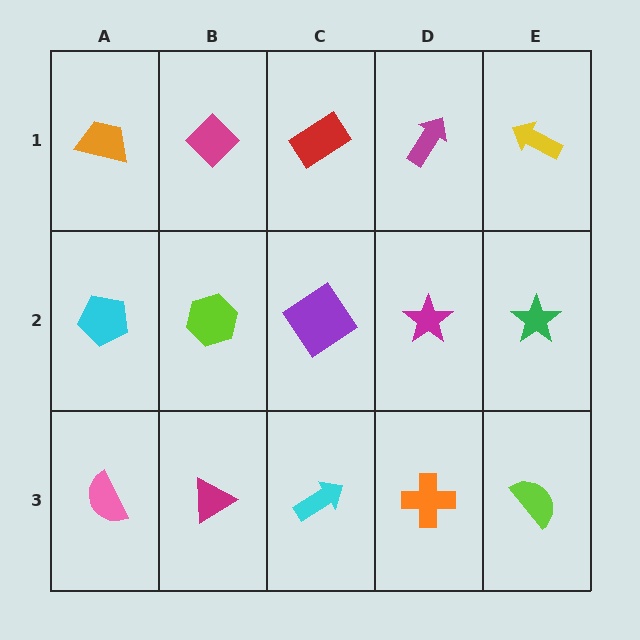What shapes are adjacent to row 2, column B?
A magenta diamond (row 1, column B), a magenta triangle (row 3, column B), a cyan pentagon (row 2, column A), a purple diamond (row 2, column C).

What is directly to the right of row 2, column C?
A magenta star.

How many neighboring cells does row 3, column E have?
2.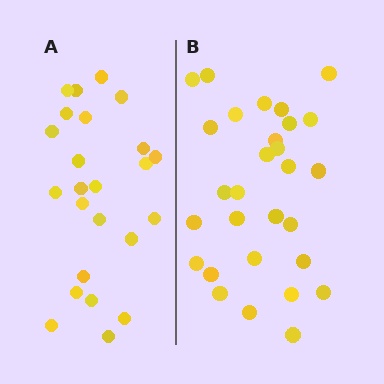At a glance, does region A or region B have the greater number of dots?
Region B (the right region) has more dots.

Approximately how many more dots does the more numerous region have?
Region B has about 5 more dots than region A.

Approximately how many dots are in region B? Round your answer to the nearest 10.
About 30 dots. (The exact count is 29, which rounds to 30.)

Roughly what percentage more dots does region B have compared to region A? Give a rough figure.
About 20% more.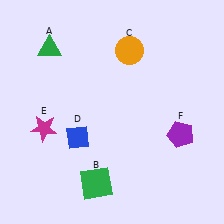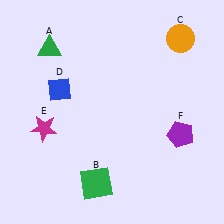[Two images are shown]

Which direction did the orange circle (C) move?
The orange circle (C) moved right.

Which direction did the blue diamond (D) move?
The blue diamond (D) moved up.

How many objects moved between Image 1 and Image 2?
2 objects moved between the two images.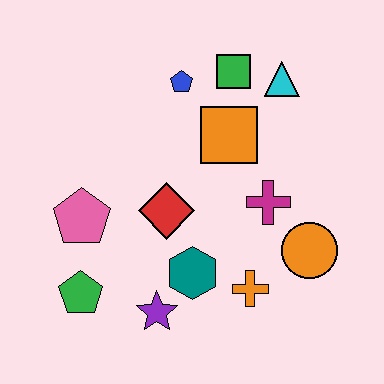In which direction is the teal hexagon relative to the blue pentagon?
The teal hexagon is below the blue pentagon.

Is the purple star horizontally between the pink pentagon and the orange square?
Yes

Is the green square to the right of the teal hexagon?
Yes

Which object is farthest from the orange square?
The green pentagon is farthest from the orange square.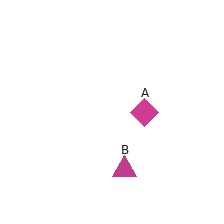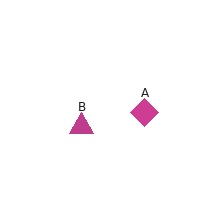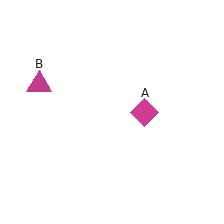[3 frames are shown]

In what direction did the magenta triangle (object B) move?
The magenta triangle (object B) moved up and to the left.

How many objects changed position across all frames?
1 object changed position: magenta triangle (object B).